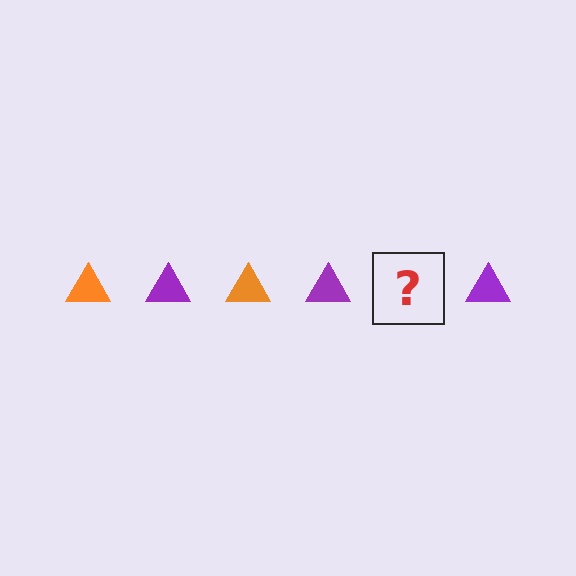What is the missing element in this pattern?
The missing element is an orange triangle.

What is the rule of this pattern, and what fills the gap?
The rule is that the pattern cycles through orange, purple triangles. The gap should be filled with an orange triangle.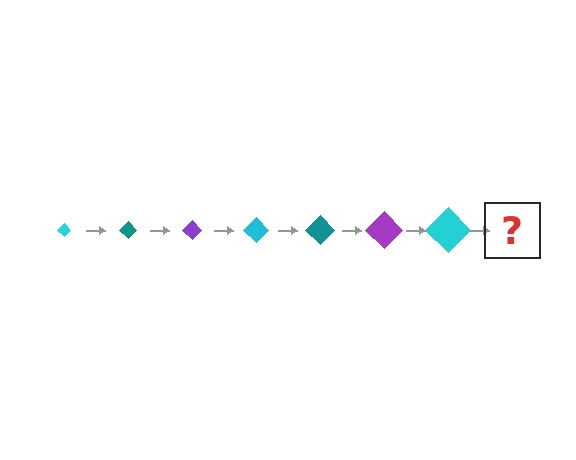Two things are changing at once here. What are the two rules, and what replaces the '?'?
The two rules are that the diamond grows larger each step and the color cycles through cyan, teal, and purple. The '?' should be a teal diamond, larger than the previous one.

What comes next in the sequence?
The next element should be a teal diamond, larger than the previous one.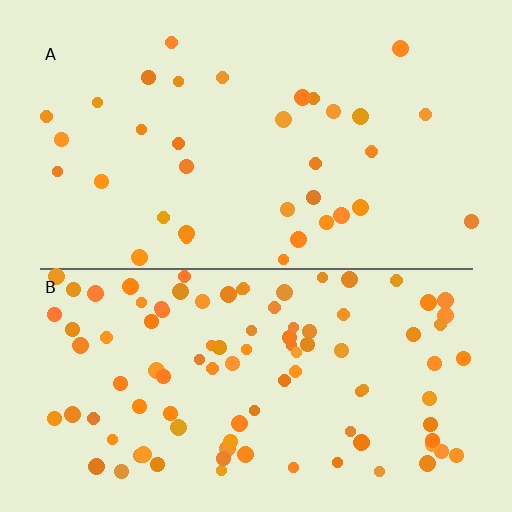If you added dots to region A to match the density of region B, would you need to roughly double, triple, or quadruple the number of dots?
Approximately triple.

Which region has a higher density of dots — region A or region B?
B (the bottom).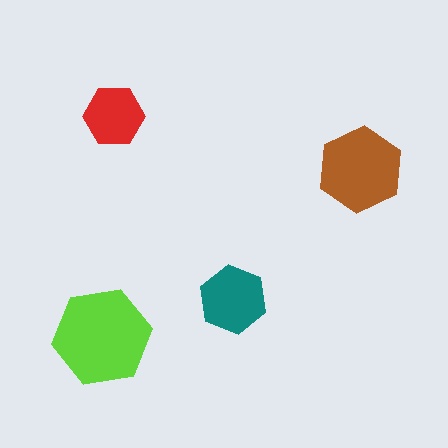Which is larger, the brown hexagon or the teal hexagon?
The brown one.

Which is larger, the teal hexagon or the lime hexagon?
The lime one.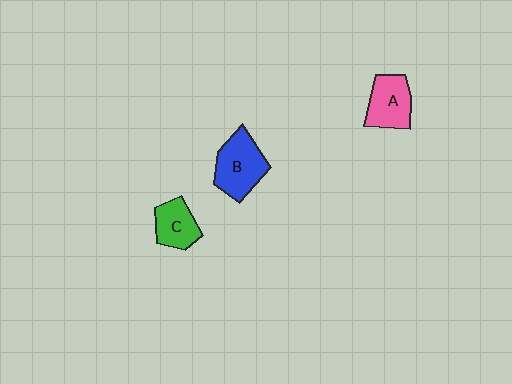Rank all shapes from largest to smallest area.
From largest to smallest: B (blue), A (pink), C (green).